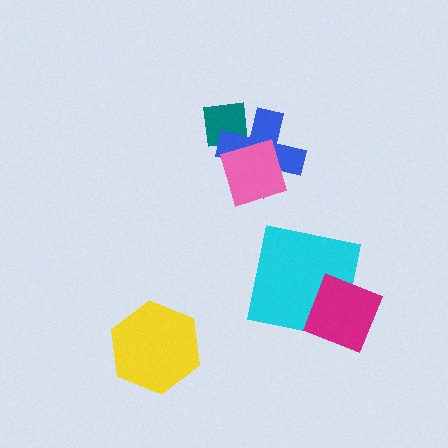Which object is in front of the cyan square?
The magenta diamond is in front of the cyan square.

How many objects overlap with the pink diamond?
2 objects overlap with the pink diamond.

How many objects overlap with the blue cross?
2 objects overlap with the blue cross.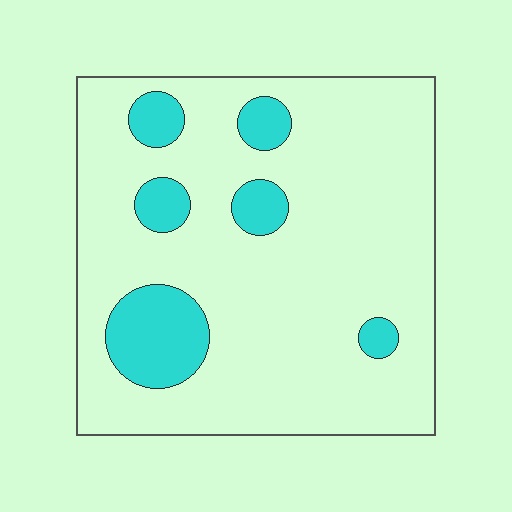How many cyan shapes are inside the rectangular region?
6.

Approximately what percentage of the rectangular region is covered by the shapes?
Approximately 15%.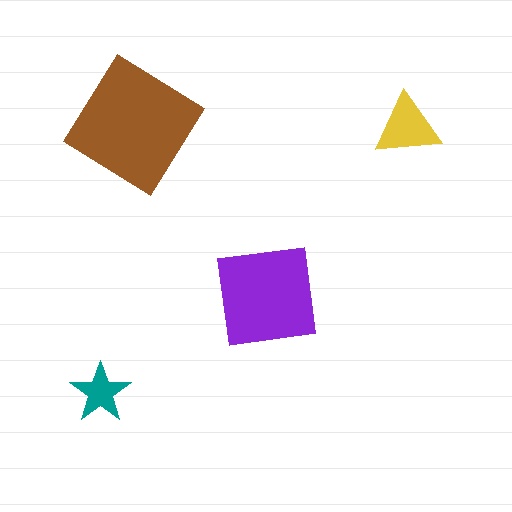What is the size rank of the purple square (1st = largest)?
2nd.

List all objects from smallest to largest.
The teal star, the yellow triangle, the purple square, the brown diamond.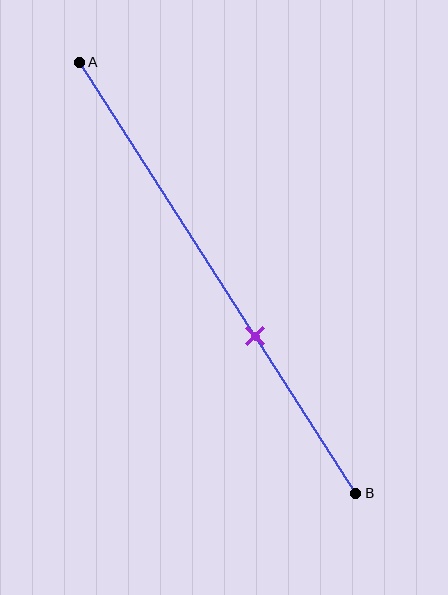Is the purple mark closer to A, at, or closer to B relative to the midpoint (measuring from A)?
The purple mark is closer to point B than the midpoint of segment AB.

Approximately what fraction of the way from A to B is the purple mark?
The purple mark is approximately 65% of the way from A to B.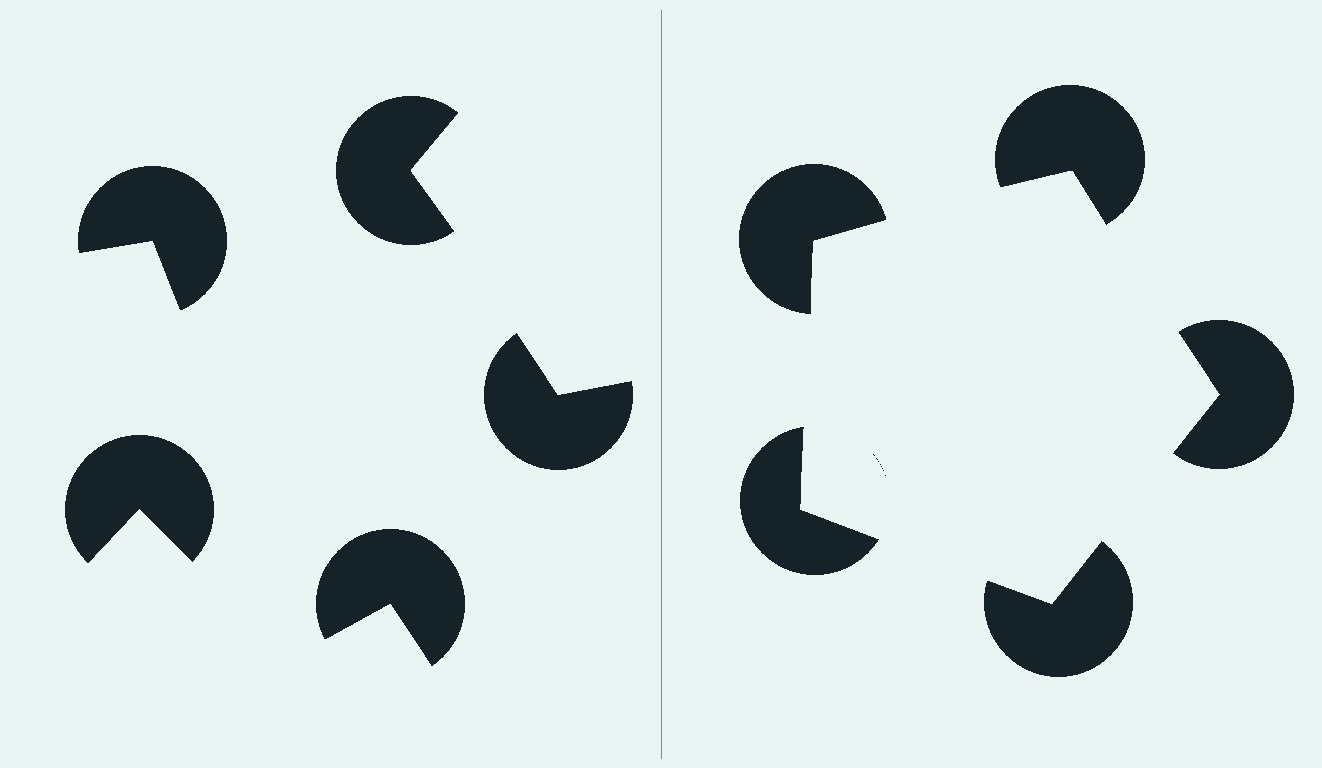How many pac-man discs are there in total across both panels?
10 — 5 on each side.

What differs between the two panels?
The pac-man discs are positioned identically on both sides; only the wedge orientations differ. On the right they align to a pentagon; on the left they are misaligned.